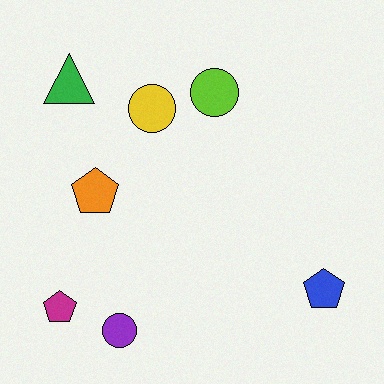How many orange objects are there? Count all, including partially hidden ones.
There is 1 orange object.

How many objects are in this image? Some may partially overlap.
There are 7 objects.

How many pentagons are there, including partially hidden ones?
There are 3 pentagons.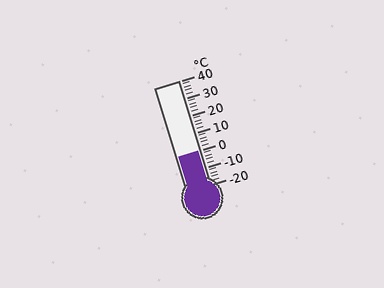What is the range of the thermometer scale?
The thermometer scale ranges from -20°C to 40°C.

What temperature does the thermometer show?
The thermometer shows approximately 0°C.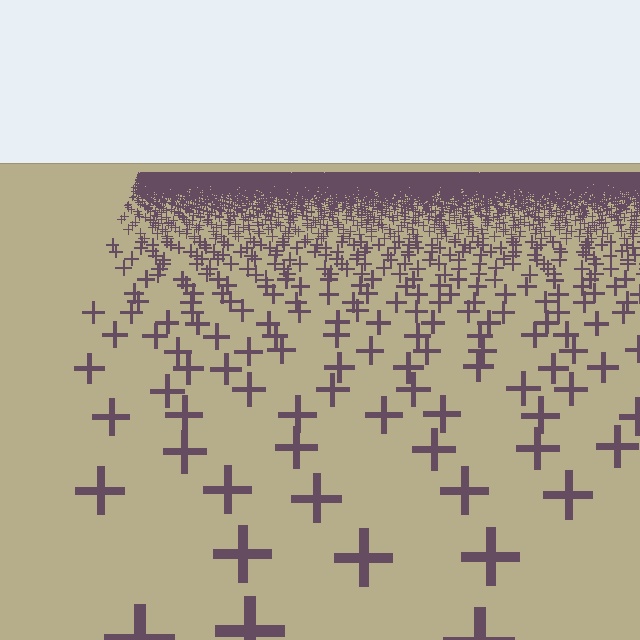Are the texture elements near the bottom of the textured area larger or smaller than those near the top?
Larger. Near the bottom, elements are closer to the viewer and appear at a bigger on-screen size.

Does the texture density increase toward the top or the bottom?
Density increases toward the top.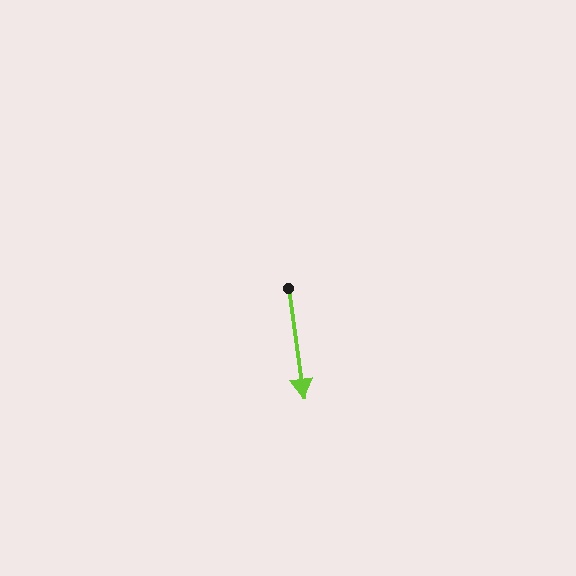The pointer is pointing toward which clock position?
Roughly 6 o'clock.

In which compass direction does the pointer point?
South.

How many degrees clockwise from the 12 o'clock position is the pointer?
Approximately 172 degrees.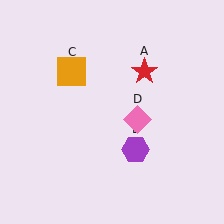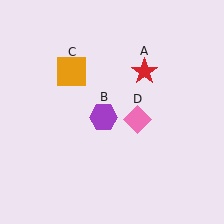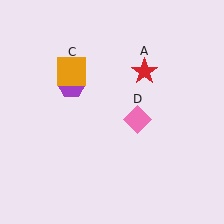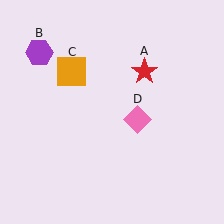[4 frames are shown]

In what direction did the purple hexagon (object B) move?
The purple hexagon (object B) moved up and to the left.